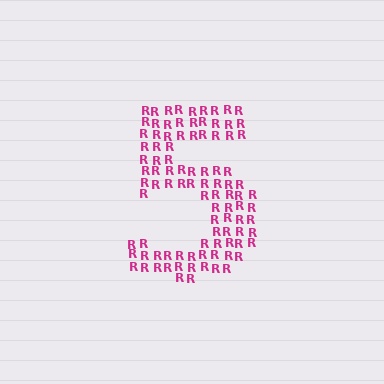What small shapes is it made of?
It is made of small letter R's.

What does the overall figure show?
The overall figure shows the digit 5.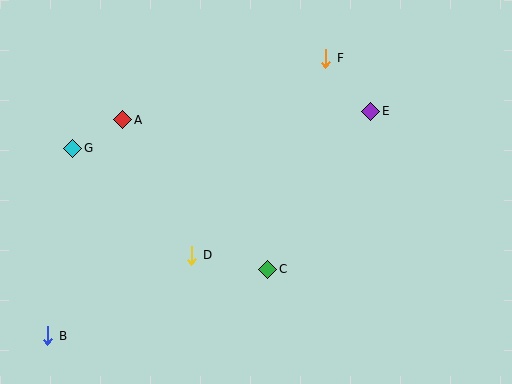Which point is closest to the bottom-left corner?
Point B is closest to the bottom-left corner.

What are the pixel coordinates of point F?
Point F is at (325, 58).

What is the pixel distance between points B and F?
The distance between B and F is 393 pixels.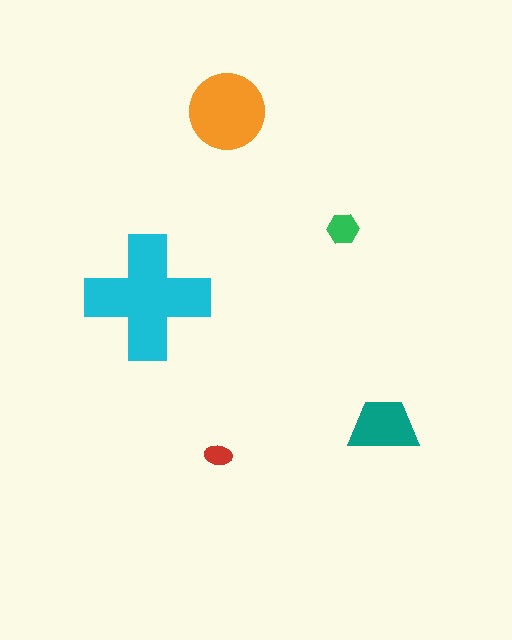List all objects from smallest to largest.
The red ellipse, the green hexagon, the teal trapezoid, the orange circle, the cyan cross.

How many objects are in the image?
There are 5 objects in the image.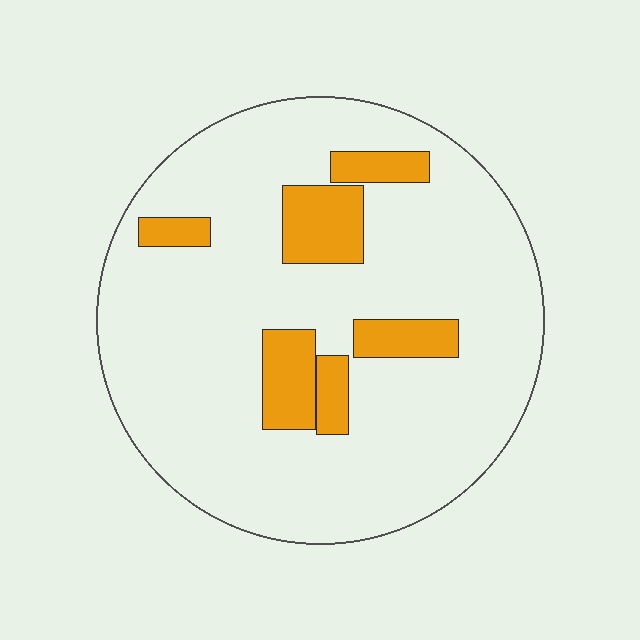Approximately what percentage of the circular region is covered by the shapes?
Approximately 15%.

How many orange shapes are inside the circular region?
6.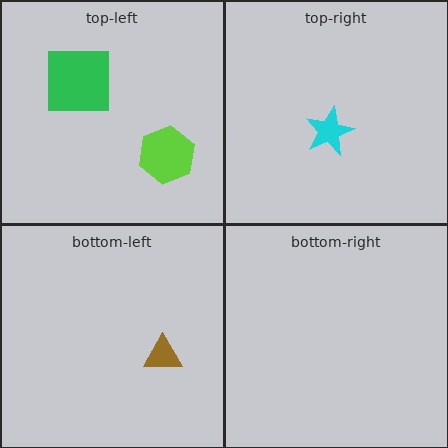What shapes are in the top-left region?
The green square, the lime hexagon.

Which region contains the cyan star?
The top-right region.